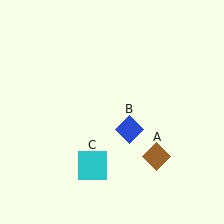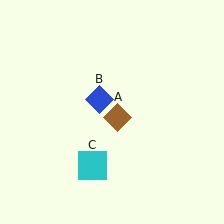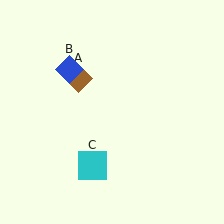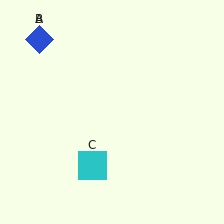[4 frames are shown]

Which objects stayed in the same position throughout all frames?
Cyan square (object C) remained stationary.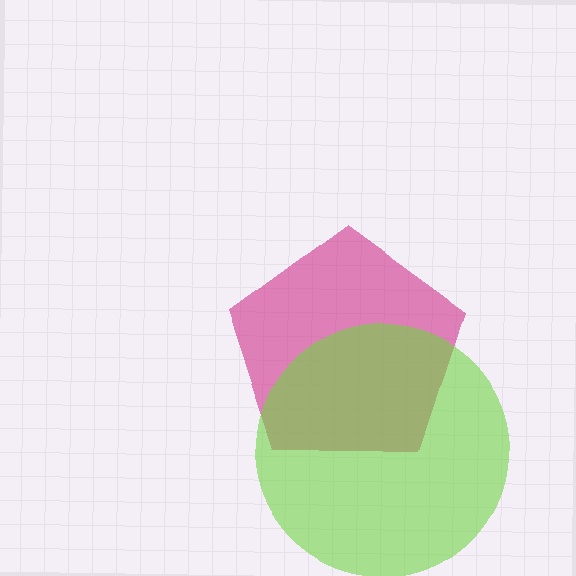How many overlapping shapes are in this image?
There are 2 overlapping shapes in the image.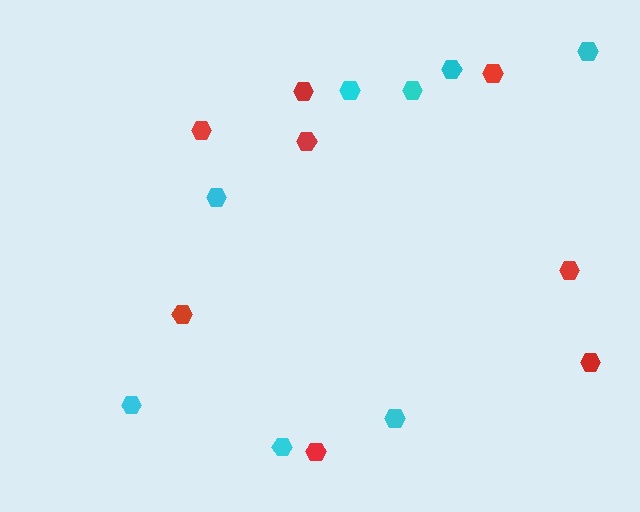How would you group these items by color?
There are 2 groups: one group of red hexagons (8) and one group of cyan hexagons (8).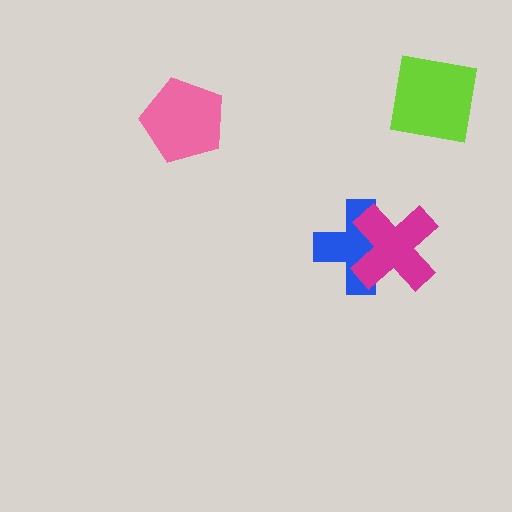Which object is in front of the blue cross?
The magenta cross is in front of the blue cross.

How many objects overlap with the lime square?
0 objects overlap with the lime square.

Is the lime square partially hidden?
No, no other shape covers it.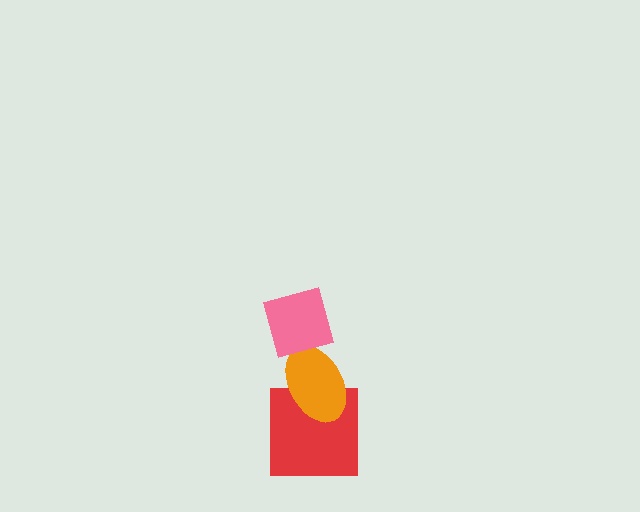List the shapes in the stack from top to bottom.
From top to bottom: the pink square, the orange ellipse, the red square.